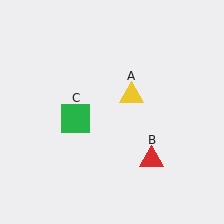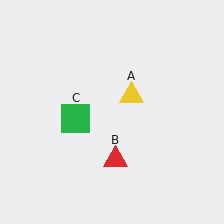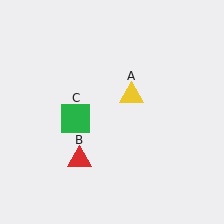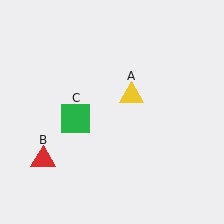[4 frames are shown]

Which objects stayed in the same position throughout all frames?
Yellow triangle (object A) and green square (object C) remained stationary.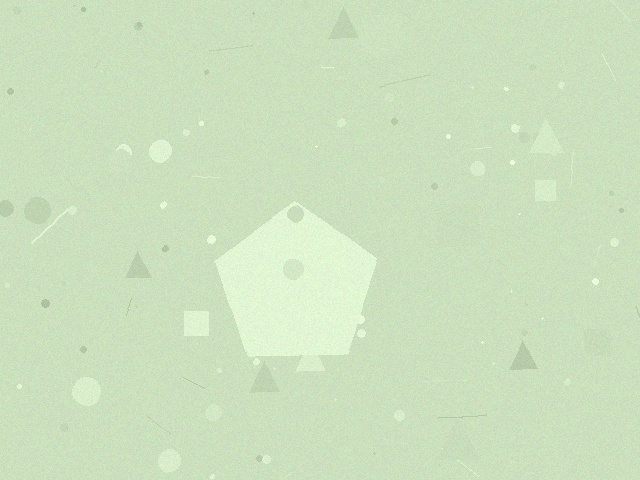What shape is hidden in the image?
A pentagon is hidden in the image.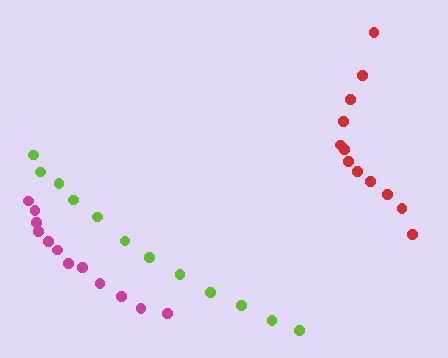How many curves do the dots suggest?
There are 3 distinct paths.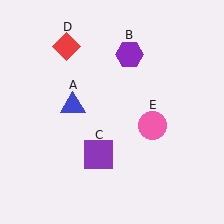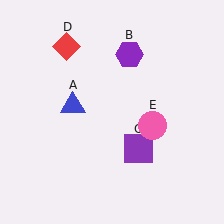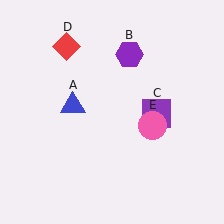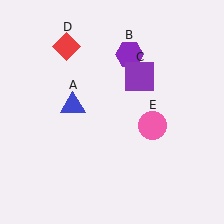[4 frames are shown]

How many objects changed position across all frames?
1 object changed position: purple square (object C).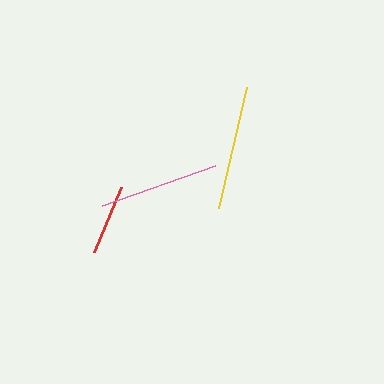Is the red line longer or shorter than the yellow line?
The yellow line is longer than the red line.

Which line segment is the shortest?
The red line is the shortest at approximately 71 pixels.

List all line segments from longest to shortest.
From longest to shortest: yellow, pink, red.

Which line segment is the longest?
The yellow line is the longest at approximately 124 pixels.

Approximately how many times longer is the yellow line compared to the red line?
The yellow line is approximately 1.8 times the length of the red line.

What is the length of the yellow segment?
The yellow segment is approximately 124 pixels long.